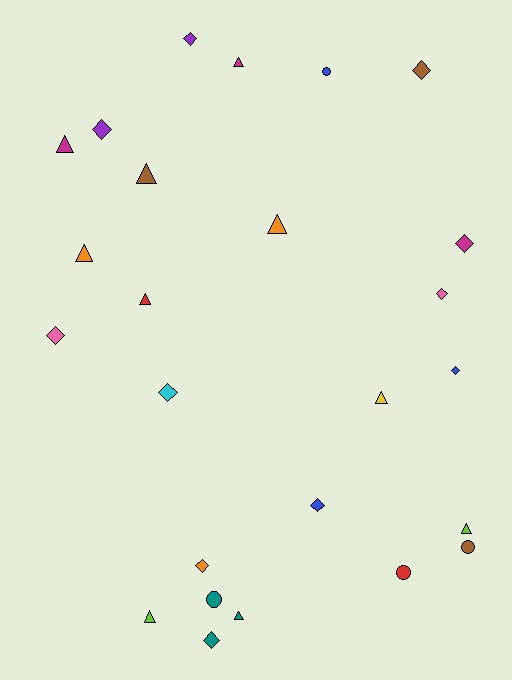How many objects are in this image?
There are 25 objects.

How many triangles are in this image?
There are 10 triangles.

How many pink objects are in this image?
There are 2 pink objects.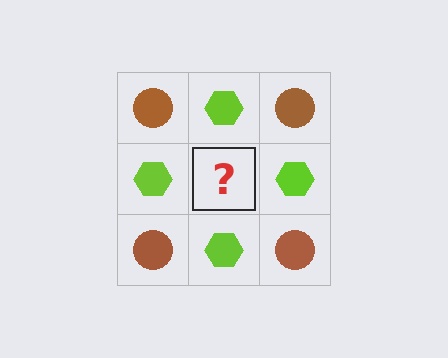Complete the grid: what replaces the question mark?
The question mark should be replaced with a brown circle.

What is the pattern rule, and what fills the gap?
The rule is that it alternates brown circle and lime hexagon in a checkerboard pattern. The gap should be filled with a brown circle.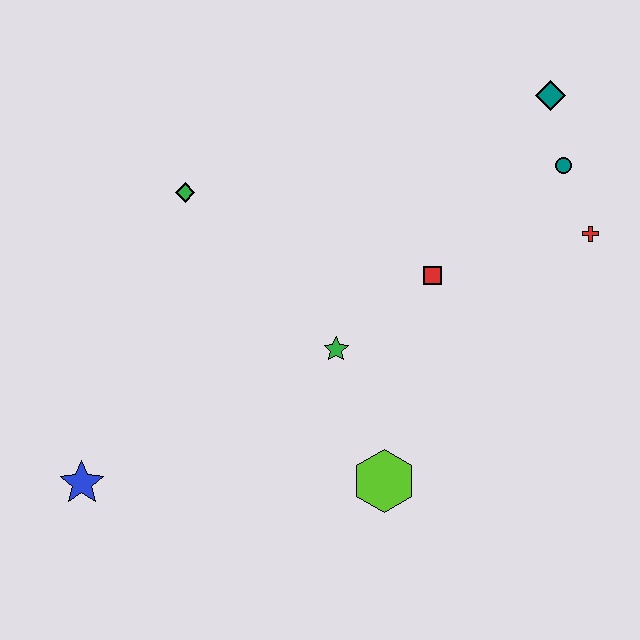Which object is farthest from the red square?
The blue star is farthest from the red square.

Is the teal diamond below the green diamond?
No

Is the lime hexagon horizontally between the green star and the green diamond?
No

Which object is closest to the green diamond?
The green star is closest to the green diamond.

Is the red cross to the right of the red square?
Yes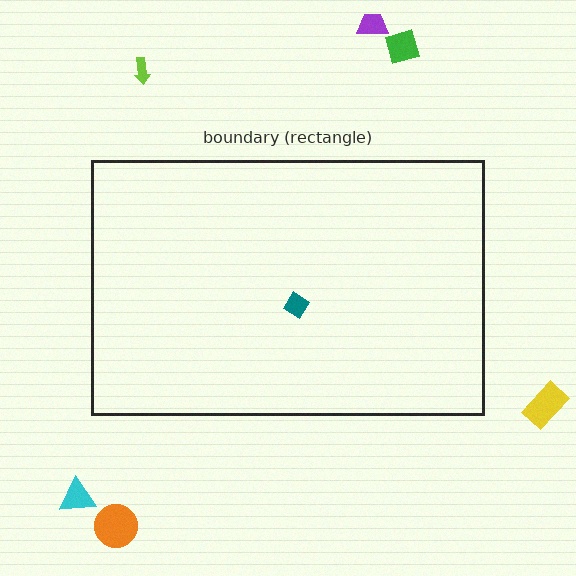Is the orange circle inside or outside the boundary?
Outside.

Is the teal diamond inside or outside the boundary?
Inside.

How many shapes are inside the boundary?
1 inside, 6 outside.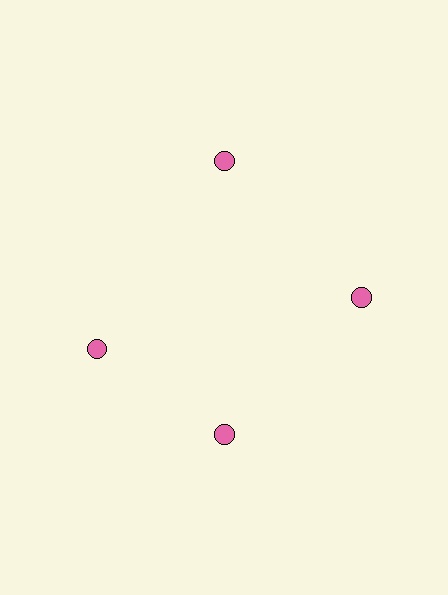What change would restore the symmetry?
The symmetry would be restored by rotating it back into even spacing with its neighbors so that all 4 circles sit at equal angles and equal distance from the center.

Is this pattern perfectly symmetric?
No. The 4 pink circles are arranged in a ring, but one element near the 9 o'clock position is rotated out of alignment along the ring, breaking the 4-fold rotational symmetry.